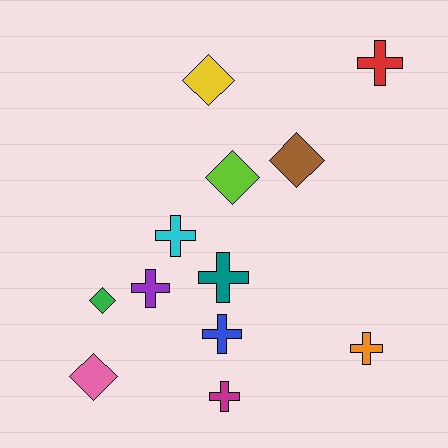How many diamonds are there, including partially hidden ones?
There are 5 diamonds.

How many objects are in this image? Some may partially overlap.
There are 12 objects.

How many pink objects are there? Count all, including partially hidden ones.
There is 1 pink object.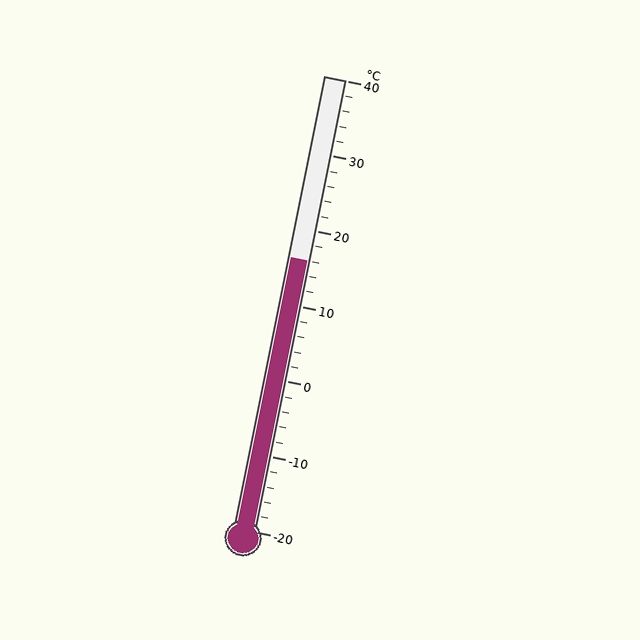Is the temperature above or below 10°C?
The temperature is above 10°C.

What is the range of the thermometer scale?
The thermometer scale ranges from -20°C to 40°C.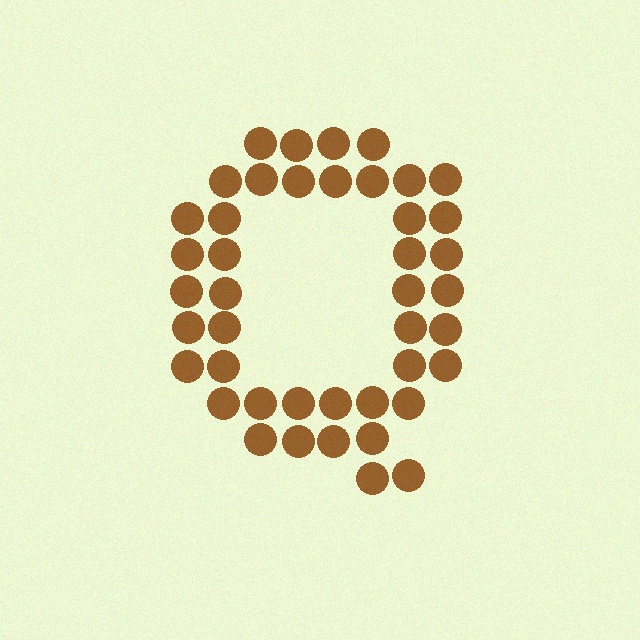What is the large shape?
The large shape is the letter Q.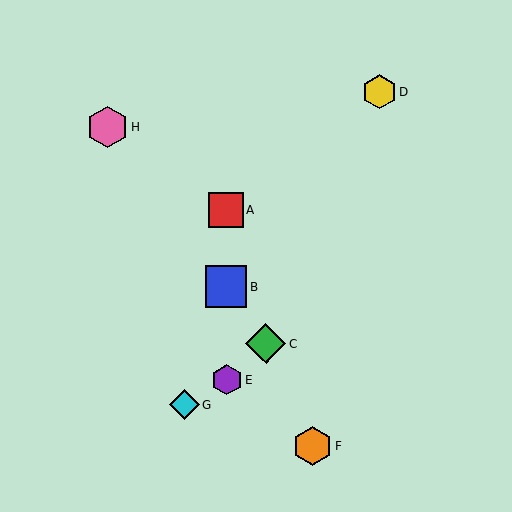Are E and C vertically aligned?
No, E is at x≈227 and C is at x≈266.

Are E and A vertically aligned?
Yes, both are at x≈227.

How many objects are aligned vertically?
3 objects (A, B, E) are aligned vertically.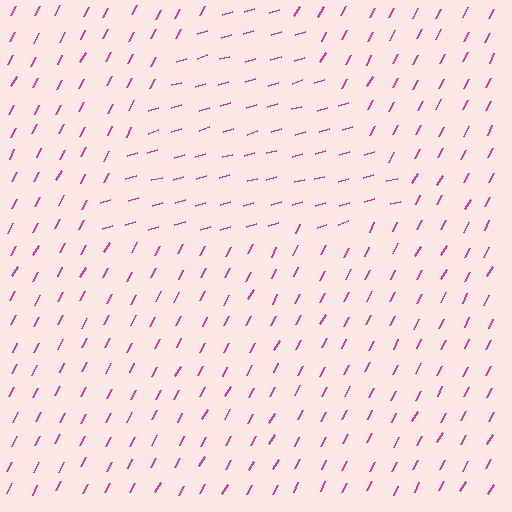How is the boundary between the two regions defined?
The boundary is defined purely by a change in line orientation (approximately 45 degrees difference). All lines are the same color and thickness.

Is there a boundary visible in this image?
Yes, there is a texture boundary formed by a change in line orientation.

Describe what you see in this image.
The image is filled with small magenta line segments. A triangle region in the image has lines oriented differently from the surrounding lines, creating a visible texture boundary.